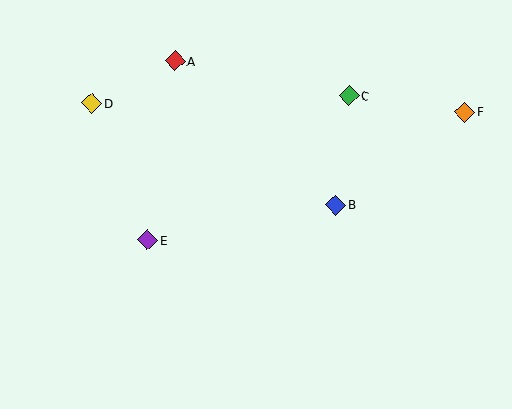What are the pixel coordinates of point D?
Point D is at (92, 104).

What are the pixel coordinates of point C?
Point C is at (349, 96).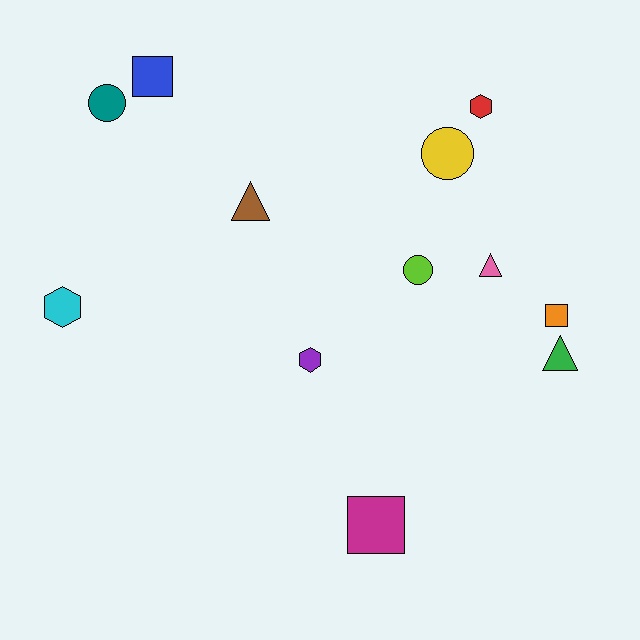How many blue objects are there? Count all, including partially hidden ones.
There is 1 blue object.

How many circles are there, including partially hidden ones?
There are 3 circles.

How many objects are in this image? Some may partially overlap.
There are 12 objects.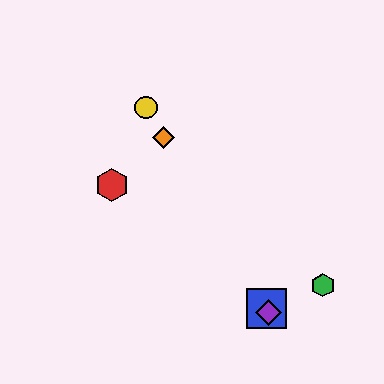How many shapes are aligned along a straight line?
4 shapes (the blue square, the yellow circle, the purple diamond, the orange diamond) are aligned along a straight line.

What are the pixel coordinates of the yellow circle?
The yellow circle is at (146, 107).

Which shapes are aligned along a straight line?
The blue square, the yellow circle, the purple diamond, the orange diamond are aligned along a straight line.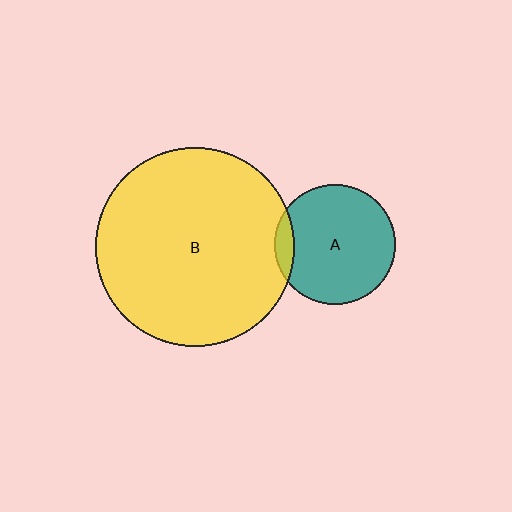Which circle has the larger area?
Circle B (yellow).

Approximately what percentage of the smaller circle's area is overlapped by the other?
Approximately 10%.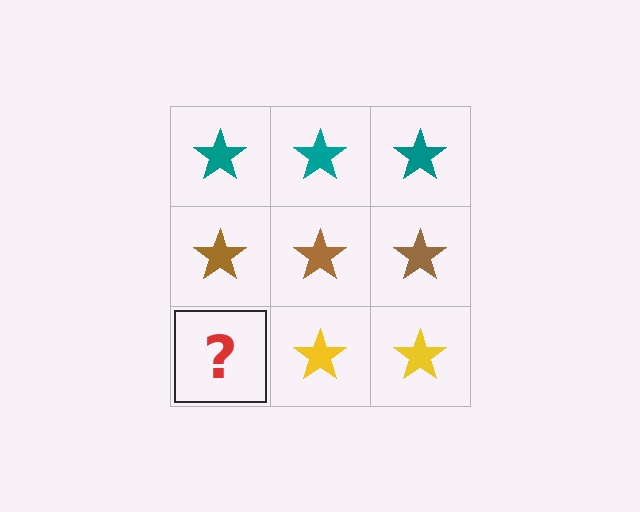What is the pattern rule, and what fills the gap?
The rule is that each row has a consistent color. The gap should be filled with a yellow star.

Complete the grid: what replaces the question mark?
The question mark should be replaced with a yellow star.